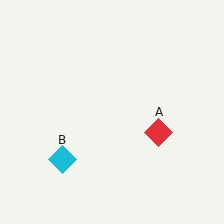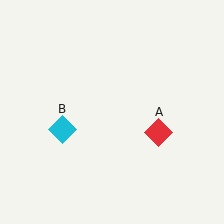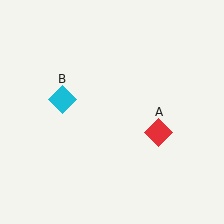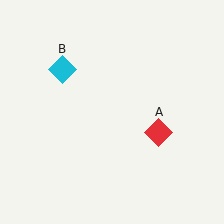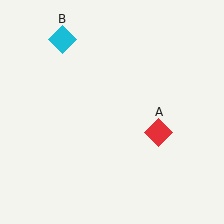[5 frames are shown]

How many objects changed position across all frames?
1 object changed position: cyan diamond (object B).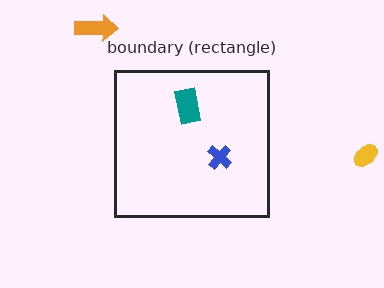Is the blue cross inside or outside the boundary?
Inside.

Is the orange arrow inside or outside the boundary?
Outside.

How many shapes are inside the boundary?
2 inside, 2 outside.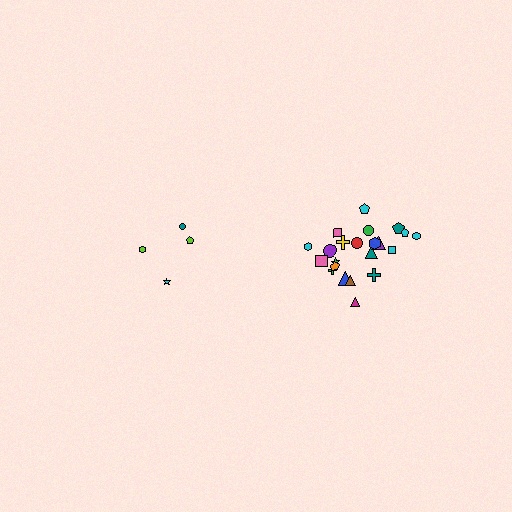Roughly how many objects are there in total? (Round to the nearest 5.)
Roughly 25 objects in total.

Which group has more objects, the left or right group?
The right group.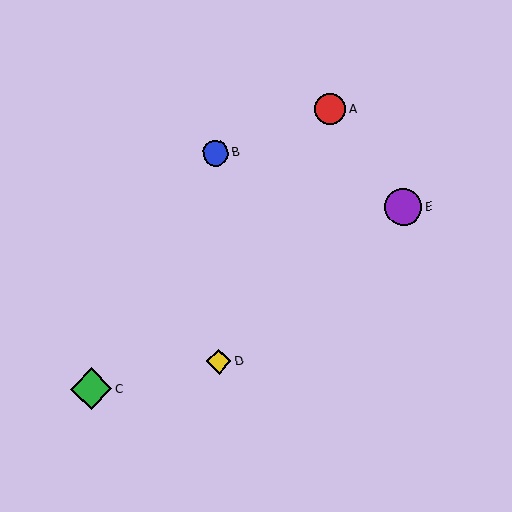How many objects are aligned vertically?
2 objects (B, D) are aligned vertically.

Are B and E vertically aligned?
No, B is at x≈216 and E is at x≈404.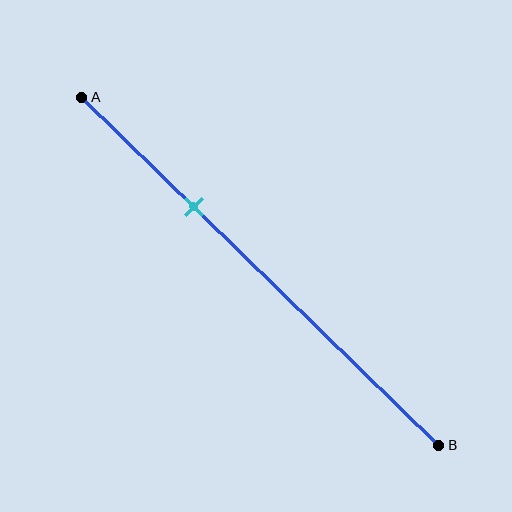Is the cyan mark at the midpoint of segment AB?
No, the mark is at about 30% from A, not at the 50% midpoint.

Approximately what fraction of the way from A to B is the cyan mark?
The cyan mark is approximately 30% of the way from A to B.